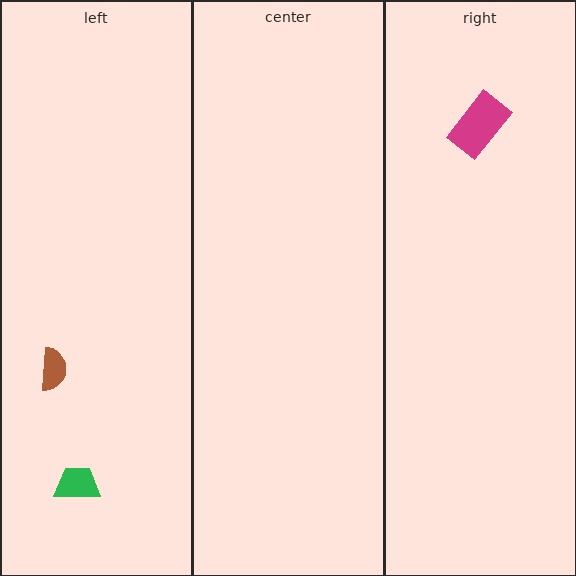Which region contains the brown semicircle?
The left region.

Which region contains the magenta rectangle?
The right region.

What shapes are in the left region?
The green trapezoid, the brown semicircle.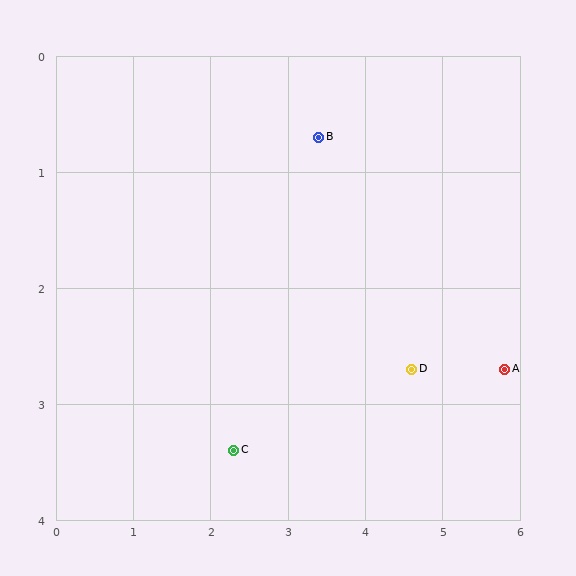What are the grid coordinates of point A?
Point A is at approximately (5.8, 2.7).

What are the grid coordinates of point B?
Point B is at approximately (3.4, 0.7).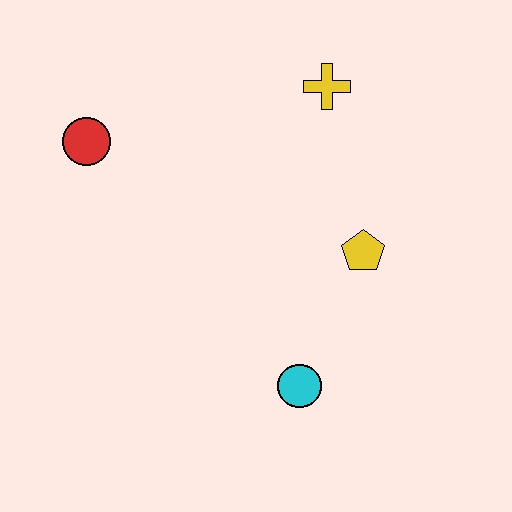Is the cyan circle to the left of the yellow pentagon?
Yes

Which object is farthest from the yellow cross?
The cyan circle is farthest from the yellow cross.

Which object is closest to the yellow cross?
The yellow pentagon is closest to the yellow cross.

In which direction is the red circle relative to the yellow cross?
The red circle is to the left of the yellow cross.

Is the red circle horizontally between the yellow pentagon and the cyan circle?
No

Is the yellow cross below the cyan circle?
No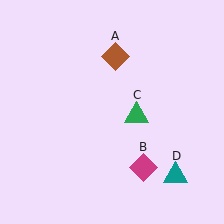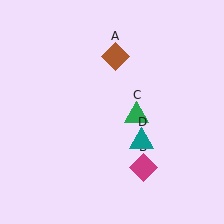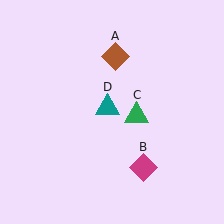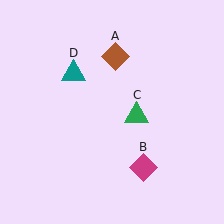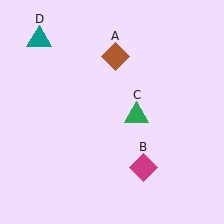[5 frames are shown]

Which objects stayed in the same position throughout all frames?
Brown diamond (object A) and magenta diamond (object B) and green triangle (object C) remained stationary.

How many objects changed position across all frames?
1 object changed position: teal triangle (object D).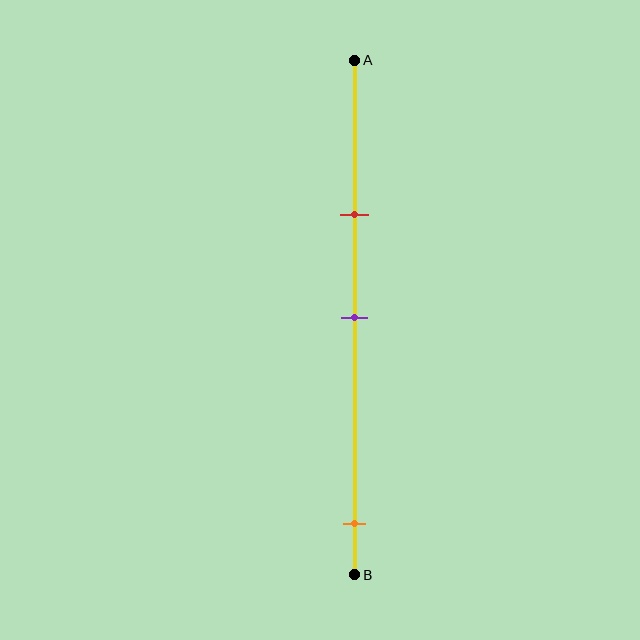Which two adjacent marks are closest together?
The red and purple marks are the closest adjacent pair.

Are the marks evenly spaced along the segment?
No, the marks are not evenly spaced.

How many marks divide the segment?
There are 3 marks dividing the segment.